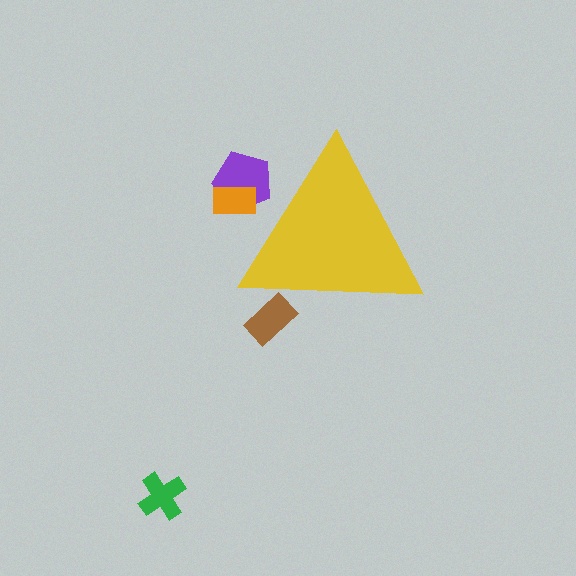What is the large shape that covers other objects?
A yellow triangle.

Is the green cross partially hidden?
No, the green cross is fully visible.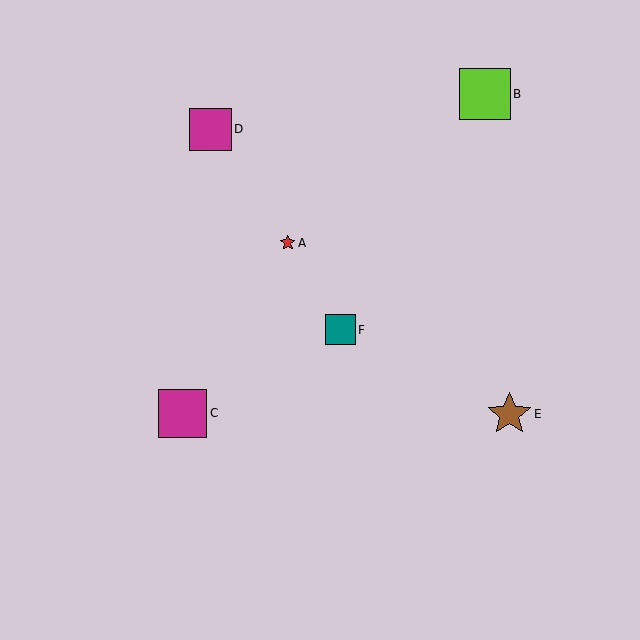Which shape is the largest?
The lime square (labeled B) is the largest.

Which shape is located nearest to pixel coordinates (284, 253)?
The red star (labeled A) at (288, 243) is nearest to that location.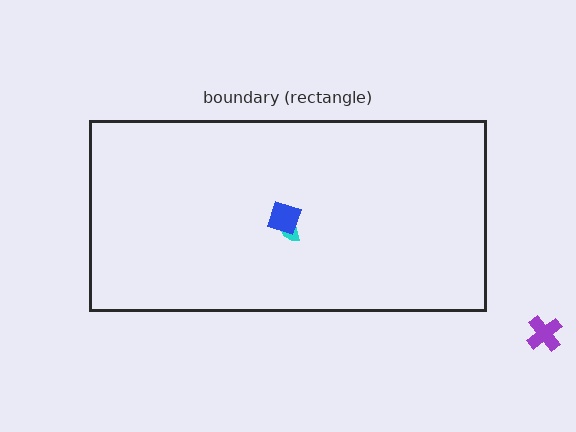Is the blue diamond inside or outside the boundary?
Inside.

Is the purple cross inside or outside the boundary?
Outside.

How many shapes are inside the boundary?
2 inside, 1 outside.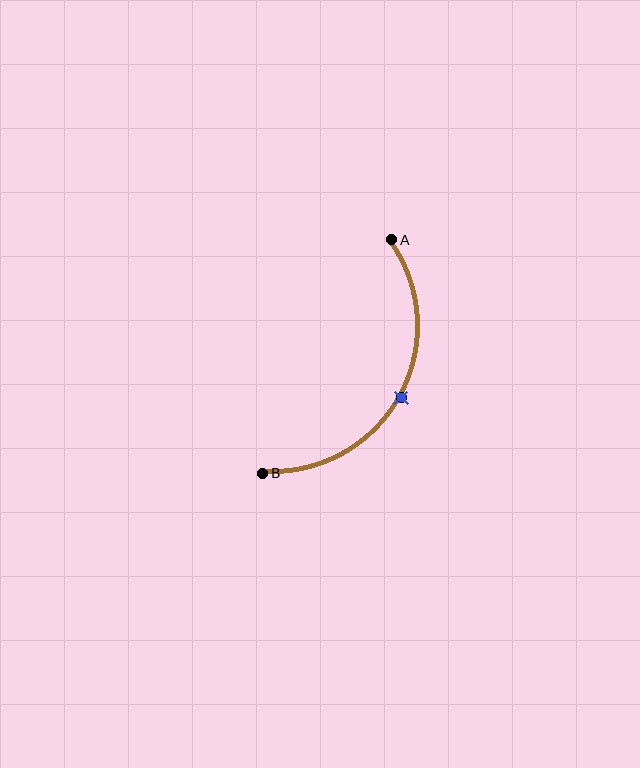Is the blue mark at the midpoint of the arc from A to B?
Yes. The blue mark lies on the arc at equal arc-length from both A and B — it is the arc midpoint.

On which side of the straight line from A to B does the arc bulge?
The arc bulges to the right of the straight line connecting A and B.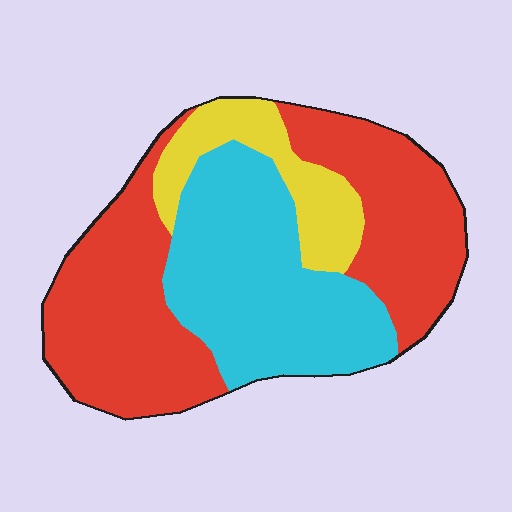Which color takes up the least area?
Yellow, at roughly 15%.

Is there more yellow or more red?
Red.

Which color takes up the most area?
Red, at roughly 50%.